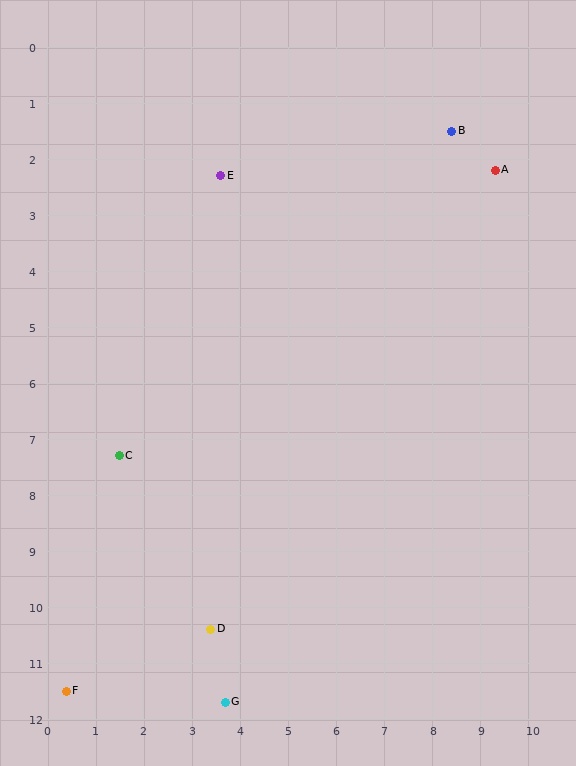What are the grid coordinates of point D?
Point D is at approximately (3.4, 10.4).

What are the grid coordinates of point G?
Point G is at approximately (3.7, 11.7).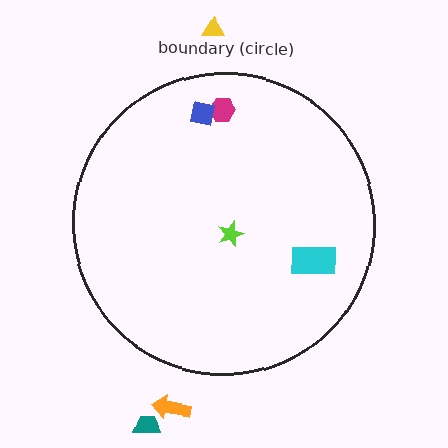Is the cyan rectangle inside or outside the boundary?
Inside.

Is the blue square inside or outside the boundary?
Inside.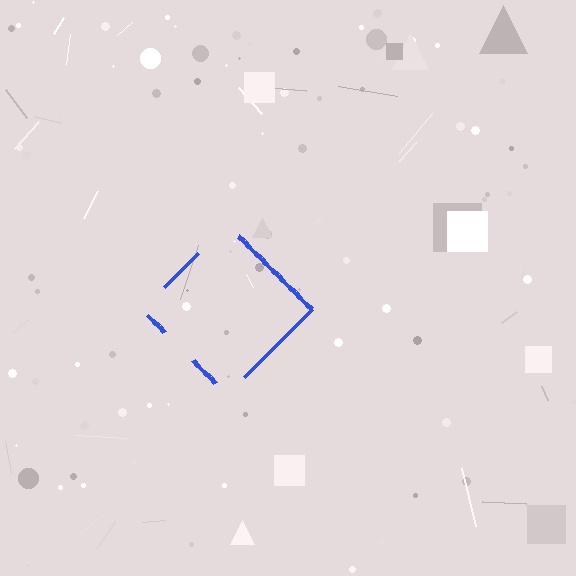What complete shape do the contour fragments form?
The contour fragments form a diamond.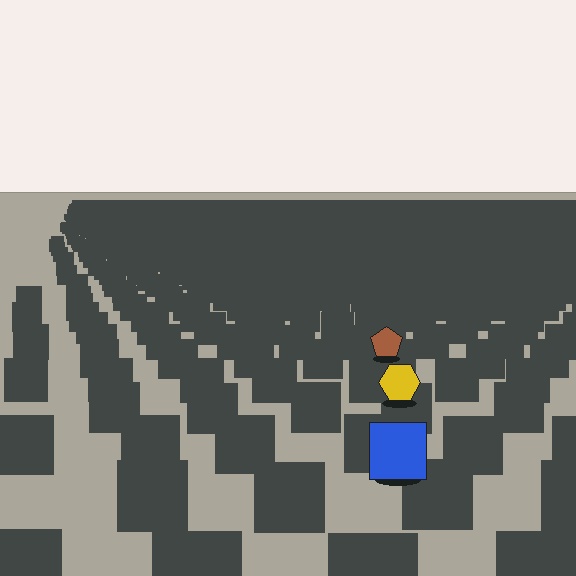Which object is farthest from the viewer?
The brown pentagon is farthest from the viewer. It appears smaller and the ground texture around it is denser.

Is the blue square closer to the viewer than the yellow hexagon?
Yes. The blue square is closer — you can tell from the texture gradient: the ground texture is coarser near it.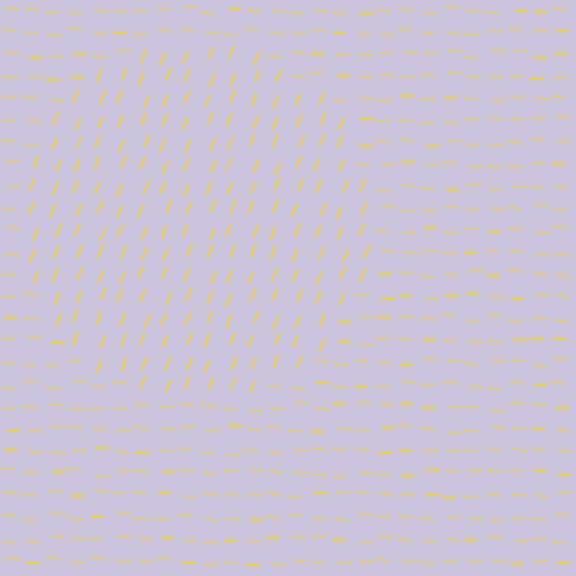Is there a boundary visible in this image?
Yes, there is a texture boundary formed by a change in line orientation.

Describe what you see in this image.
The image is filled with small yellow line segments. A circle region in the image has lines oriented differently from the surrounding lines, creating a visible texture boundary.